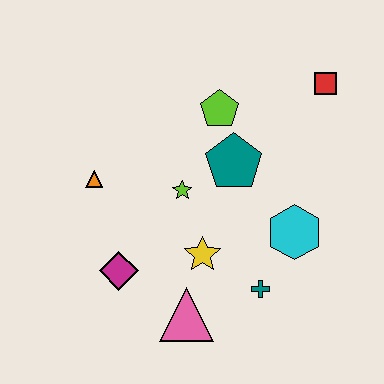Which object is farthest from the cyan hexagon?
The orange triangle is farthest from the cyan hexagon.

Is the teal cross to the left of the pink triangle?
No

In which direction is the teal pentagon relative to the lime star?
The teal pentagon is to the right of the lime star.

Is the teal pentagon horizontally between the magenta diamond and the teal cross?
Yes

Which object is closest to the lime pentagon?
The teal pentagon is closest to the lime pentagon.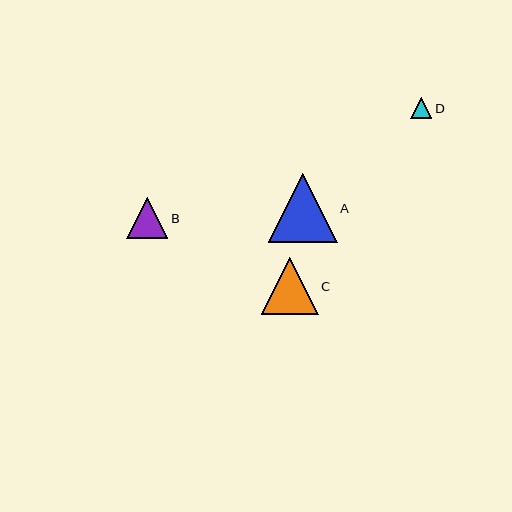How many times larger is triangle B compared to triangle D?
Triangle B is approximately 1.9 times the size of triangle D.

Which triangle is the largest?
Triangle A is the largest with a size of approximately 69 pixels.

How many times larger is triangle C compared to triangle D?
Triangle C is approximately 2.7 times the size of triangle D.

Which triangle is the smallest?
Triangle D is the smallest with a size of approximately 21 pixels.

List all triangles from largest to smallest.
From largest to smallest: A, C, B, D.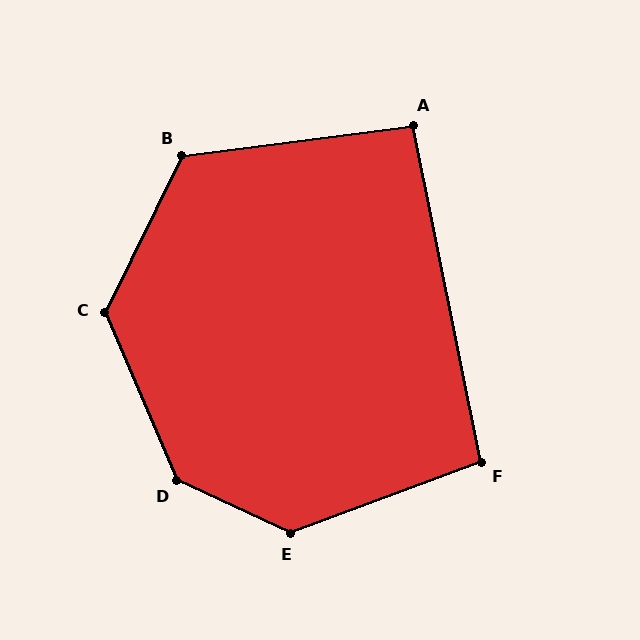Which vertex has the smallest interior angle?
A, at approximately 94 degrees.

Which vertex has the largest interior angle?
D, at approximately 138 degrees.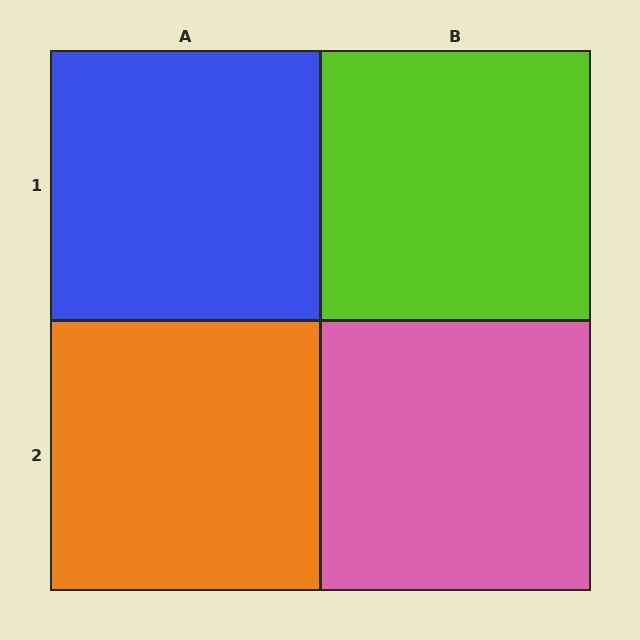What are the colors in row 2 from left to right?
Orange, pink.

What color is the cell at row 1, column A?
Blue.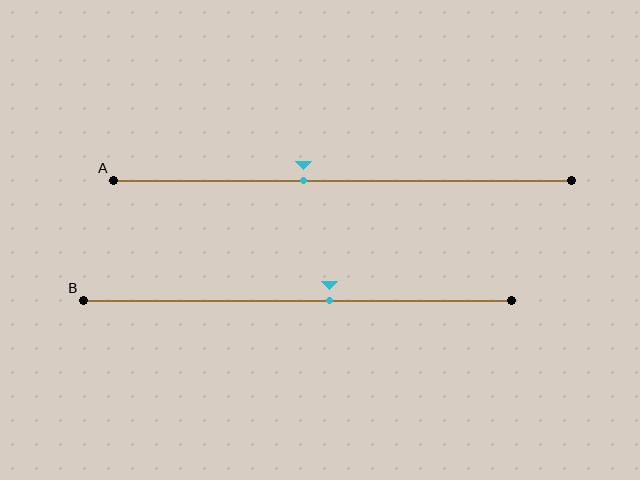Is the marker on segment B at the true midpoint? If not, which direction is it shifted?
No, the marker on segment B is shifted to the right by about 7% of the segment length.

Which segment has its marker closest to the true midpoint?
Segment B has its marker closest to the true midpoint.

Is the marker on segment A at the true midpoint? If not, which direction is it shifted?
No, the marker on segment A is shifted to the left by about 9% of the segment length.